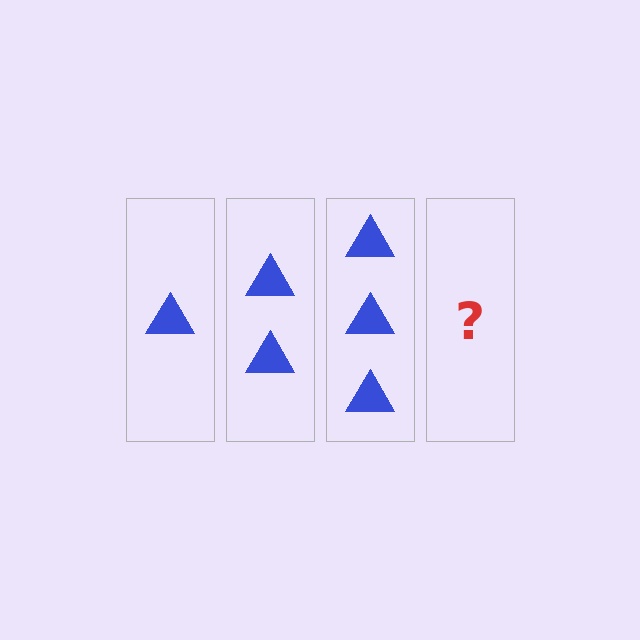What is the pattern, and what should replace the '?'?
The pattern is that each step adds one more triangle. The '?' should be 4 triangles.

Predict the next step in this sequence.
The next step is 4 triangles.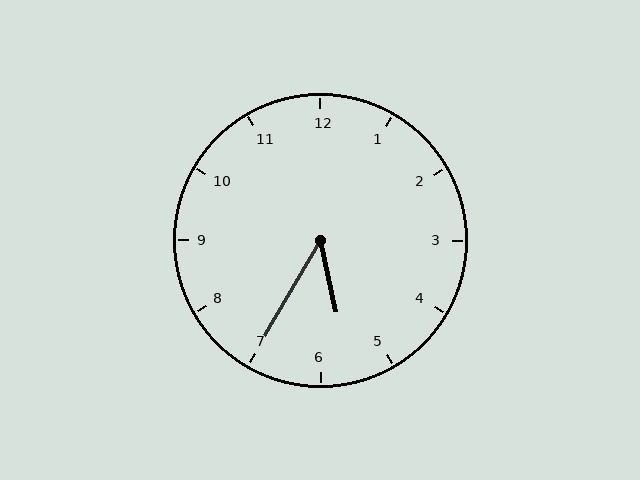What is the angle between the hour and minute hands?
Approximately 42 degrees.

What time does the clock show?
5:35.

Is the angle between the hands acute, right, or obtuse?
It is acute.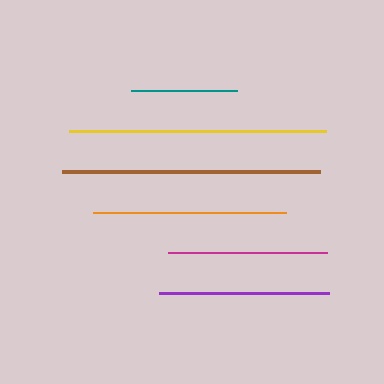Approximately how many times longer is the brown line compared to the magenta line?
The brown line is approximately 1.6 times the length of the magenta line.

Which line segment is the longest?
The brown line is the longest at approximately 259 pixels.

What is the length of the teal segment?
The teal segment is approximately 106 pixels long.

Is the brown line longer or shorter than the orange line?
The brown line is longer than the orange line.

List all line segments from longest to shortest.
From longest to shortest: brown, yellow, orange, purple, magenta, teal.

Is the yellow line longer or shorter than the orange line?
The yellow line is longer than the orange line.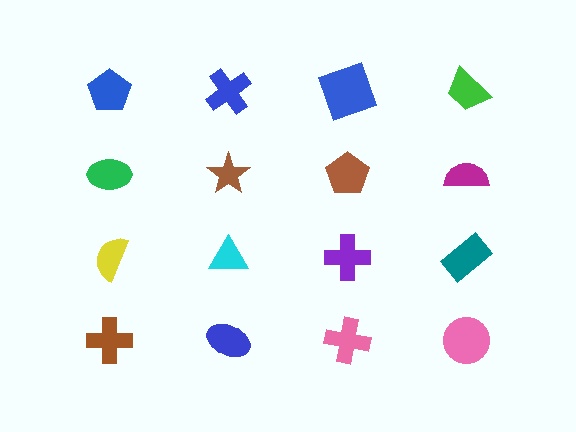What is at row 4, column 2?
A blue ellipse.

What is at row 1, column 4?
A green trapezoid.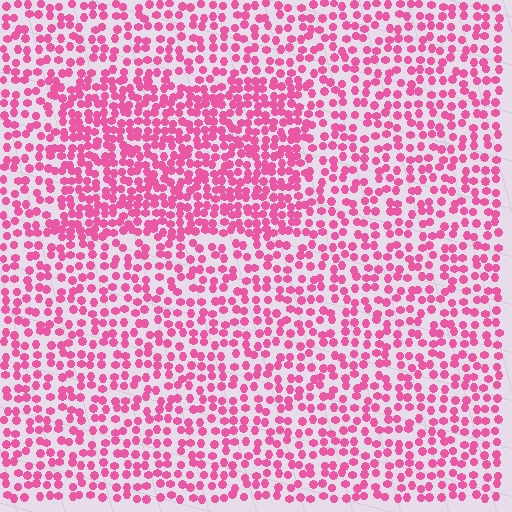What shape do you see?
I see a rectangle.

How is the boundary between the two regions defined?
The boundary is defined by a change in element density (approximately 1.7x ratio). All elements are the same color, size, and shape.